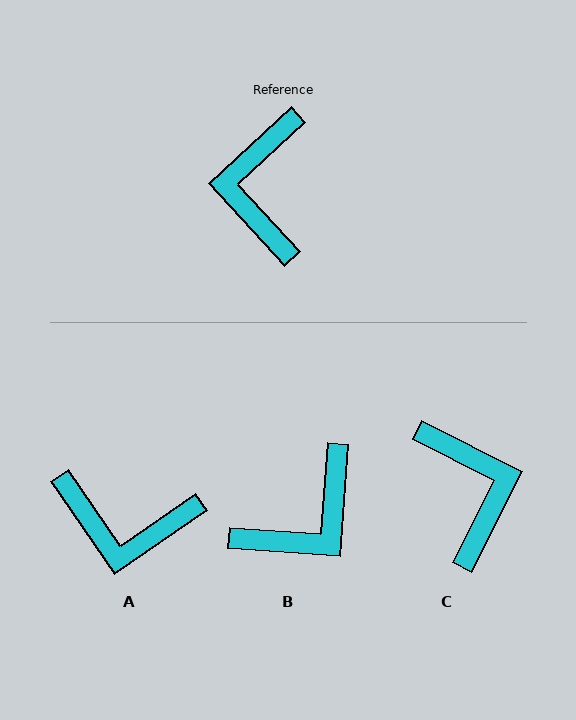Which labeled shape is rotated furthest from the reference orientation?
C, about 160 degrees away.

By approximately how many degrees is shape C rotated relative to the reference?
Approximately 160 degrees clockwise.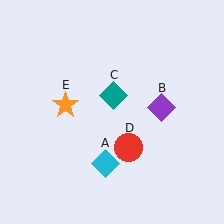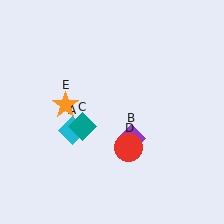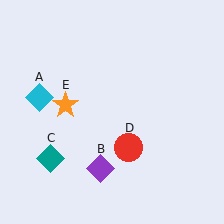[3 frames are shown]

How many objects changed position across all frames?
3 objects changed position: cyan diamond (object A), purple diamond (object B), teal diamond (object C).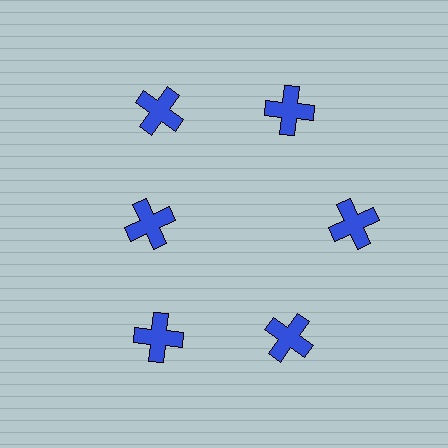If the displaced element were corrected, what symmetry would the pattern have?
It would have 6-fold rotational symmetry — the pattern would map onto itself every 60 degrees.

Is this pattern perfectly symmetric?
No. The 6 blue crosses are arranged in a ring, but one element near the 9 o'clock position is pulled inward toward the center, breaking the 6-fold rotational symmetry.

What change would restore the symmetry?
The symmetry would be restored by moving it outward, back onto the ring so that all 6 crosses sit at equal angles and equal distance from the center.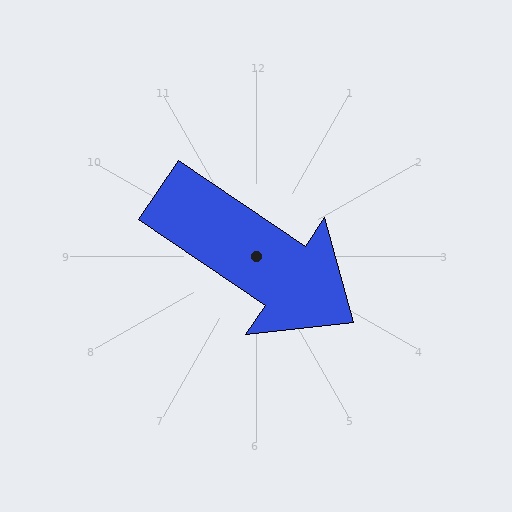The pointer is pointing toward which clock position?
Roughly 4 o'clock.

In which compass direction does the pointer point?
Southeast.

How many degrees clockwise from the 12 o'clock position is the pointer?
Approximately 124 degrees.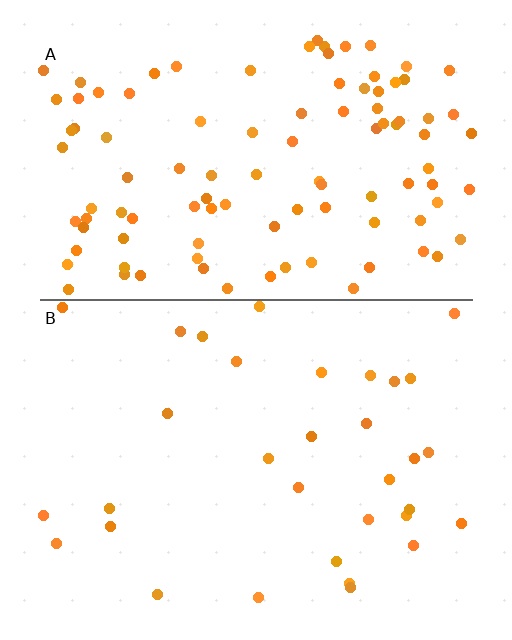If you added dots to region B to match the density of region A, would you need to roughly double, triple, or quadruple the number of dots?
Approximately triple.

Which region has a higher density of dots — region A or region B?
A (the top).